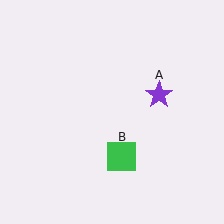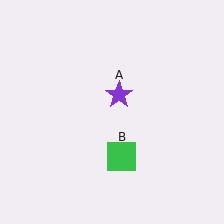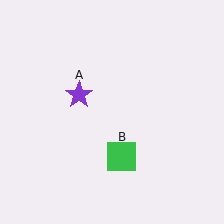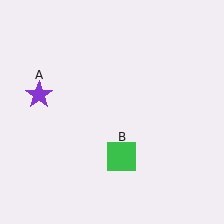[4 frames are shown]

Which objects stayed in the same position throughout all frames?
Green square (object B) remained stationary.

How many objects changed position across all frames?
1 object changed position: purple star (object A).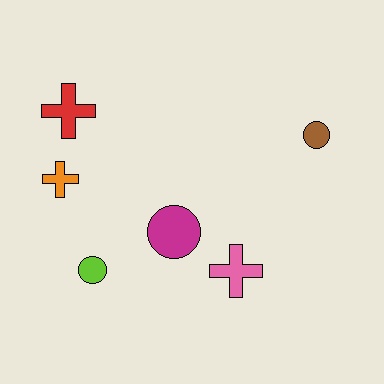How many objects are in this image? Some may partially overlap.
There are 6 objects.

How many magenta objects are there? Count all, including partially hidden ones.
There is 1 magenta object.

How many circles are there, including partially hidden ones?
There are 3 circles.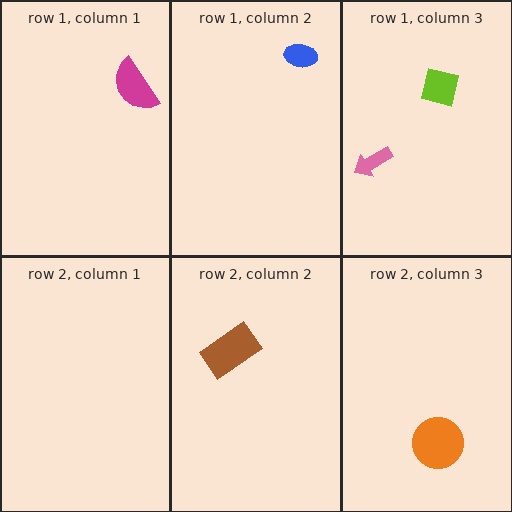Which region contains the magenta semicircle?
The row 1, column 1 region.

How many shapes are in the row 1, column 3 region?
2.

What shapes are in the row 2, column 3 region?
The orange circle.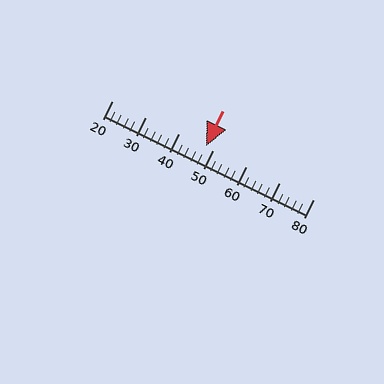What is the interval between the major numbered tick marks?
The major tick marks are spaced 10 units apart.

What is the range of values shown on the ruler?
The ruler shows values from 20 to 80.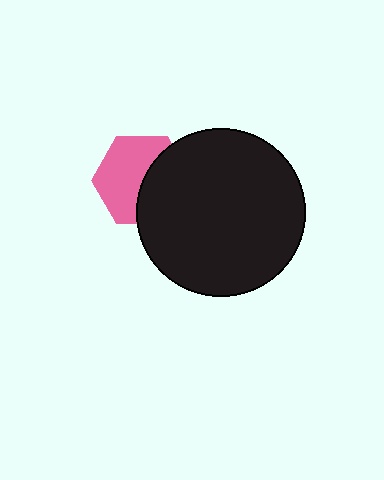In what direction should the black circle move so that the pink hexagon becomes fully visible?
The black circle should move right. That is the shortest direction to clear the overlap and leave the pink hexagon fully visible.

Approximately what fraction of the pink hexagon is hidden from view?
Roughly 43% of the pink hexagon is hidden behind the black circle.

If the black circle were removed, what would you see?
You would see the complete pink hexagon.